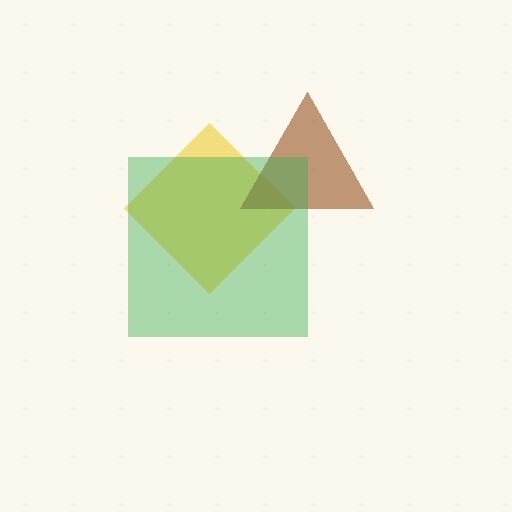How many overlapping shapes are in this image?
There are 3 overlapping shapes in the image.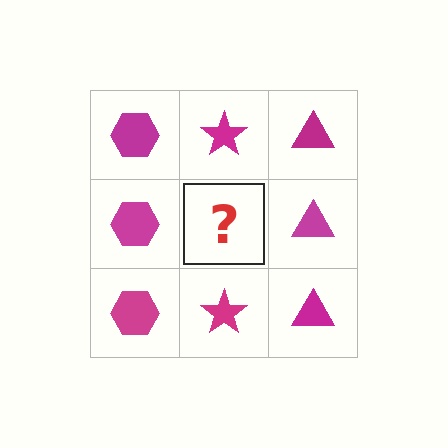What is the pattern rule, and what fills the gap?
The rule is that each column has a consistent shape. The gap should be filled with a magenta star.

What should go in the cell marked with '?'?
The missing cell should contain a magenta star.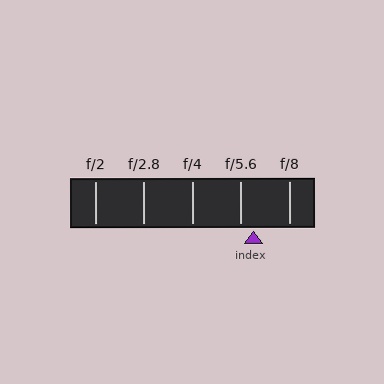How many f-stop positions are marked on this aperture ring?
There are 5 f-stop positions marked.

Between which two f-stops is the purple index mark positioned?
The index mark is between f/5.6 and f/8.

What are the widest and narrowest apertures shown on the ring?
The widest aperture shown is f/2 and the narrowest is f/8.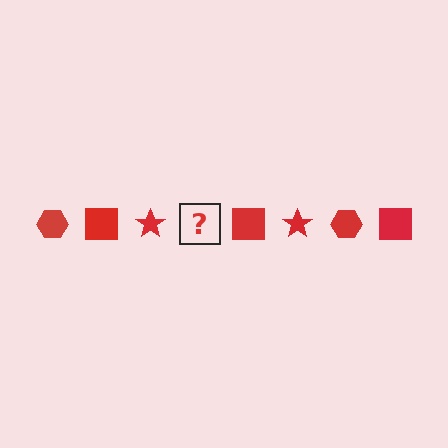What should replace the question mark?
The question mark should be replaced with a red hexagon.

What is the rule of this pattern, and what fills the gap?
The rule is that the pattern cycles through hexagon, square, star shapes in red. The gap should be filled with a red hexagon.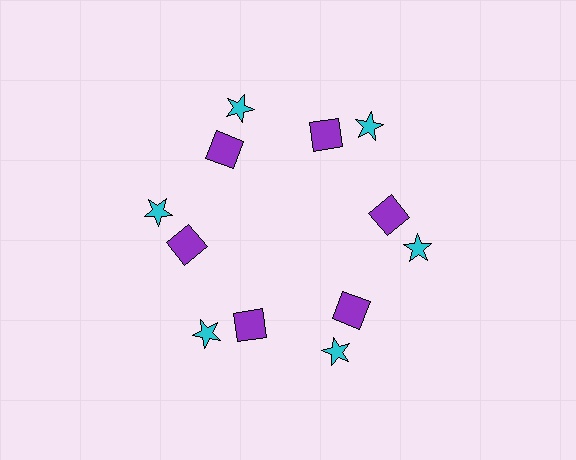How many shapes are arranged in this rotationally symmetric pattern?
There are 12 shapes, arranged in 6 groups of 2.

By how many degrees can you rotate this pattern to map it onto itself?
The pattern maps onto itself every 60 degrees of rotation.